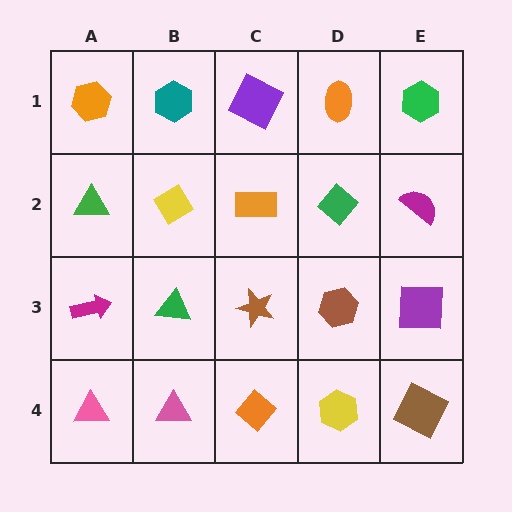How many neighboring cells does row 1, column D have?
3.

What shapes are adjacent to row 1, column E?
A magenta semicircle (row 2, column E), an orange ellipse (row 1, column D).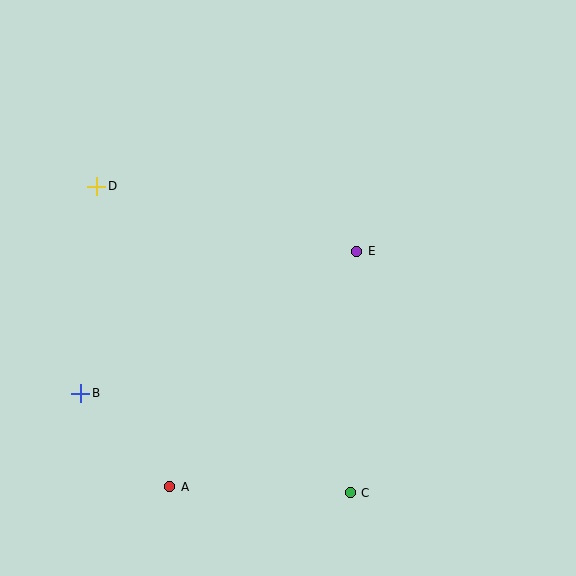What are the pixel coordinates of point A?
Point A is at (170, 487).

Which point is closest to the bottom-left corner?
Point A is closest to the bottom-left corner.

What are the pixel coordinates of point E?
Point E is at (357, 251).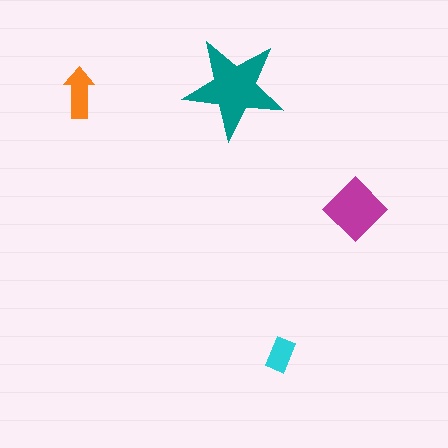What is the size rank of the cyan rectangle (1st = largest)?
4th.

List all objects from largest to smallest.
The teal star, the magenta diamond, the orange arrow, the cyan rectangle.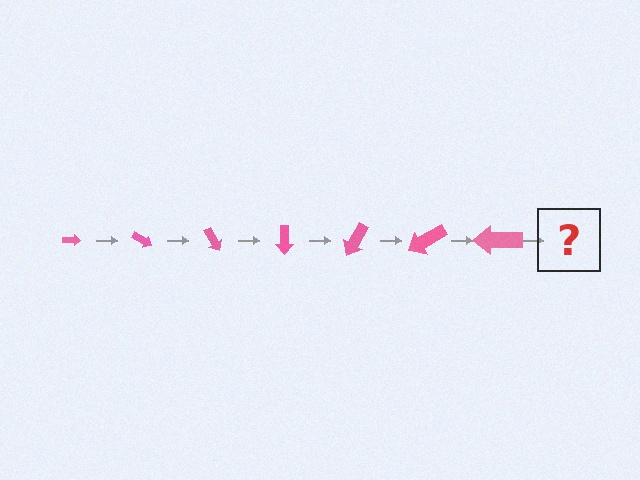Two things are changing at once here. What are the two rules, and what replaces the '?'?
The two rules are that the arrow grows larger each step and it rotates 30 degrees each step. The '?' should be an arrow, larger than the previous one and rotated 210 degrees from the start.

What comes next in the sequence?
The next element should be an arrow, larger than the previous one and rotated 210 degrees from the start.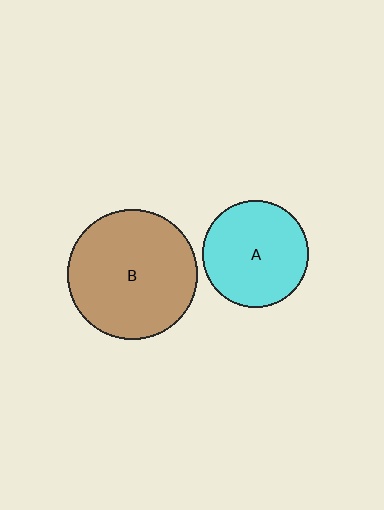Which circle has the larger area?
Circle B (brown).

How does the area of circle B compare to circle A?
Approximately 1.5 times.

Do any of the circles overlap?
No, none of the circles overlap.